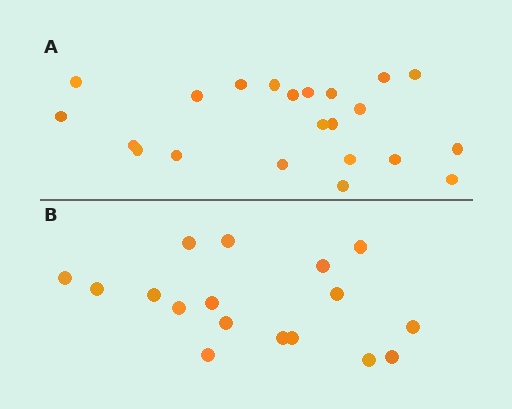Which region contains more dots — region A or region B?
Region A (the top region) has more dots.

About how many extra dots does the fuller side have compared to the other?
Region A has about 5 more dots than region B.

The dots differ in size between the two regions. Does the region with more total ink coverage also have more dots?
No. Region B has more total ink coverage because its dots are larger, but region A actually contains more individual dots. Total area can be misleading — the number of items is what matters here.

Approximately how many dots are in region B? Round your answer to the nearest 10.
About 20 dots. (The exact count is 17, which rounds to 20.)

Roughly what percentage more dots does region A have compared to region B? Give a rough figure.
About 30% more.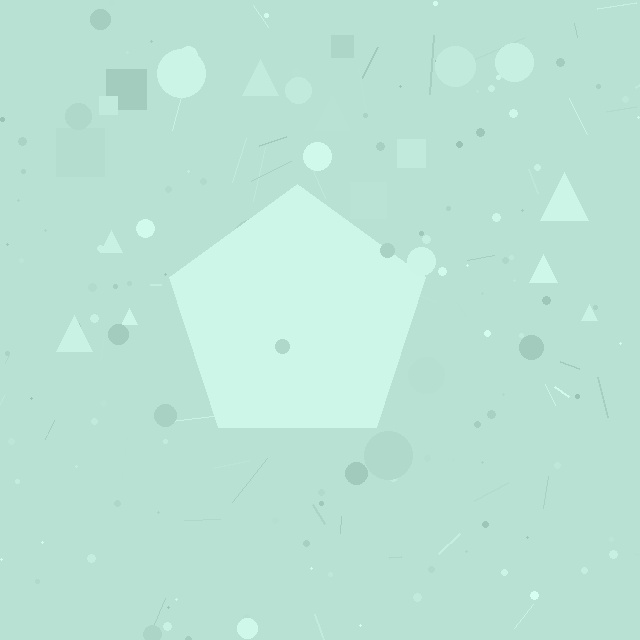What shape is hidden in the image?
A pentagon is hidden in the image.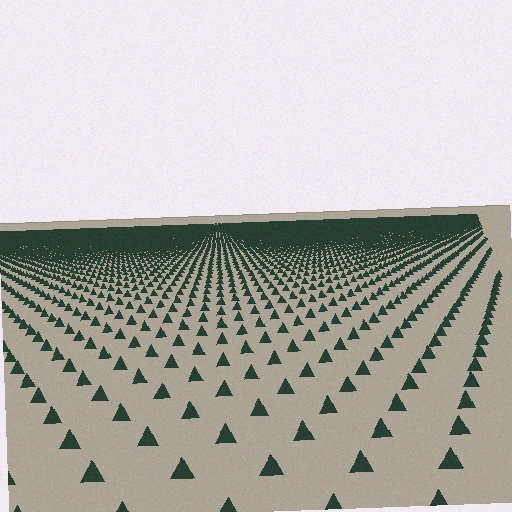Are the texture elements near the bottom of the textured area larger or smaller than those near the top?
Larger. Near the bottom, elements are closer to the viewer and appear at a bigger on-screen size.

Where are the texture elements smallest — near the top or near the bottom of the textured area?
Near the top.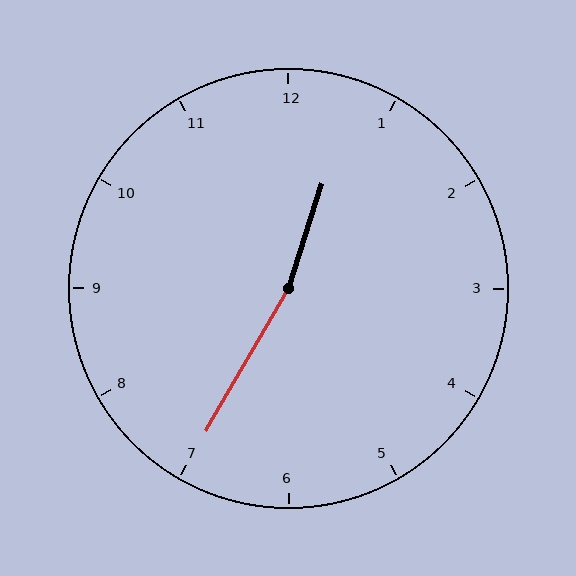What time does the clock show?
12:35.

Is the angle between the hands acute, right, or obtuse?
It is obtuse.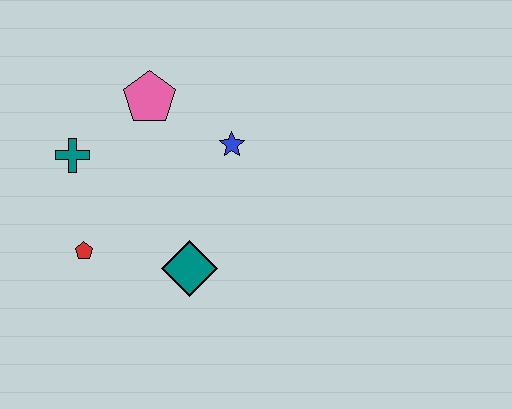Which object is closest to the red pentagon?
The teal cross is closest to the red pentagon.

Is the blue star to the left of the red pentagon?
No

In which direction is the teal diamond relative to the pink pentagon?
The teal diamond is below the pink pentagon.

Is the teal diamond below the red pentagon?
Yes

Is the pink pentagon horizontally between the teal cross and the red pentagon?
No